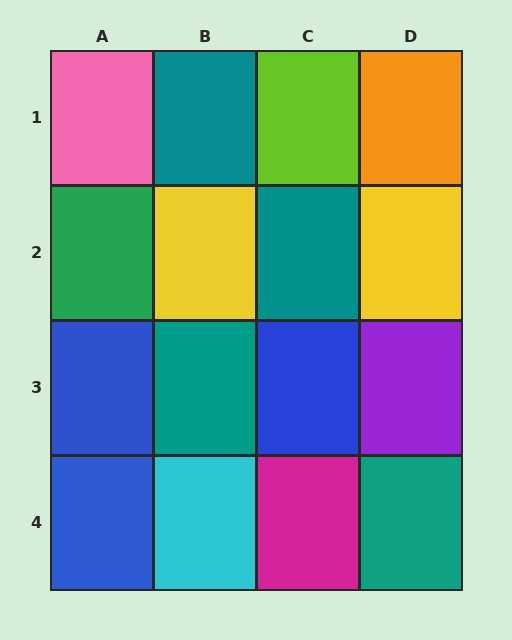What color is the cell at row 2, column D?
Yellow.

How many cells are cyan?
1 cell is cyan.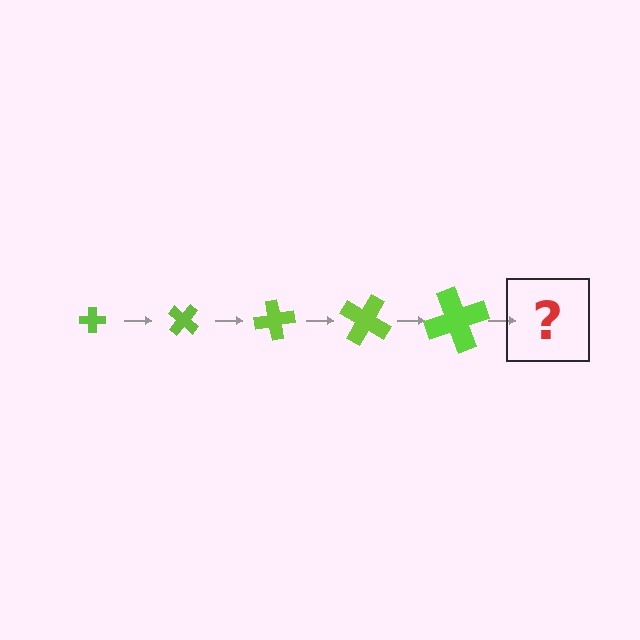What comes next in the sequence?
The next element should be a cross, larger than the previous one and rotated 200 degrees from the start.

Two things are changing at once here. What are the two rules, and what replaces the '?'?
The two rules are that the cross grows larger each step and it rotates 40 degrees each step. The '?' should be a cross, larger than the previous one and rotated 200 degrees from the start.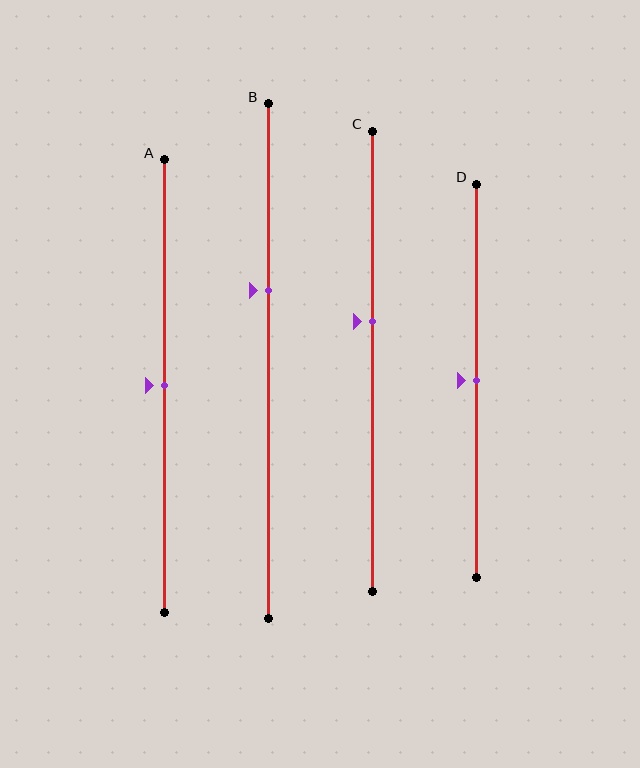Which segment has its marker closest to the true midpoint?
Segment A has its marker closest to the true midpoint.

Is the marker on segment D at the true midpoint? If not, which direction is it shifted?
Yes, the marker on segment D is at the true midpoint.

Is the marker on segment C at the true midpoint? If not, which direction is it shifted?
No, the marker on segment C is shifted upward by about 9% of the segment length.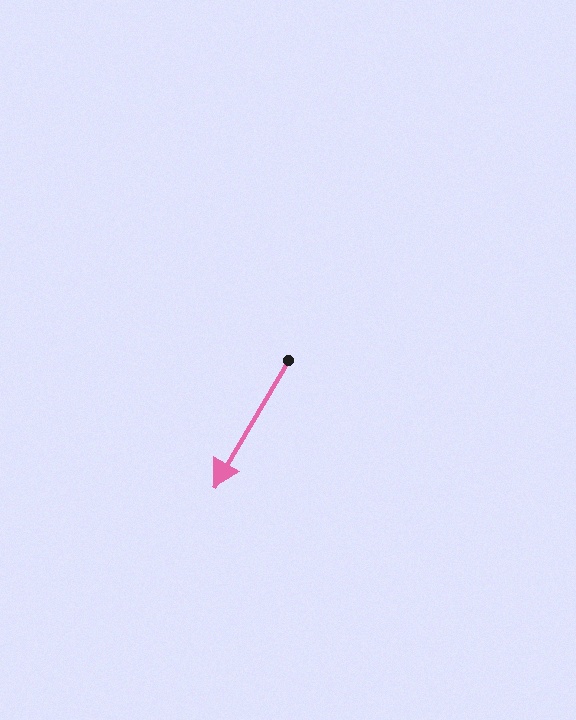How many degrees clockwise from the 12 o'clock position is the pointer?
Approximately 210 degrees.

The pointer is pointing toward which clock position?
Roughly 7 o'clock.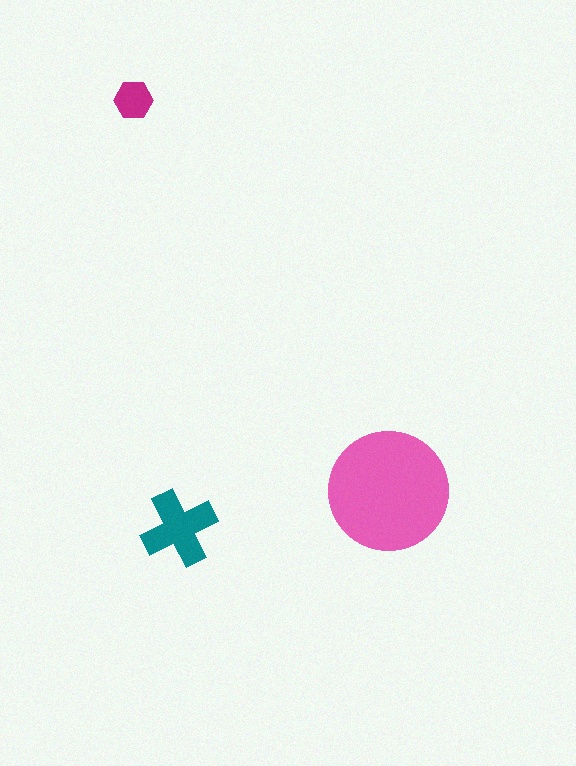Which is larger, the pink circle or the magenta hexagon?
The pink circle.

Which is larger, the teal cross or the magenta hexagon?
The teal cross.